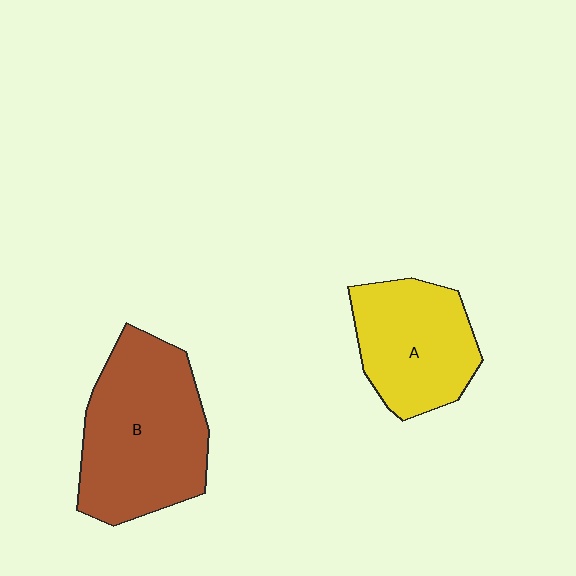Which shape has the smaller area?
Shape A (yellow).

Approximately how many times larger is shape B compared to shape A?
Approximately 1.4 times.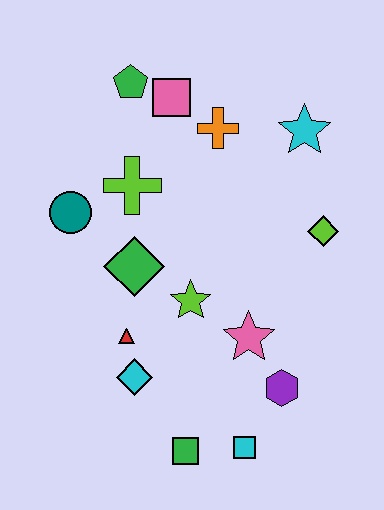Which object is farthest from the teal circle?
The cyan square is farthest from the teal circle.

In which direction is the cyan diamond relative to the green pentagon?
The cyan diamond is below the green pentagon.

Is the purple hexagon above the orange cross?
No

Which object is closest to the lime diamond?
The cyan star is closest to the lime diamond.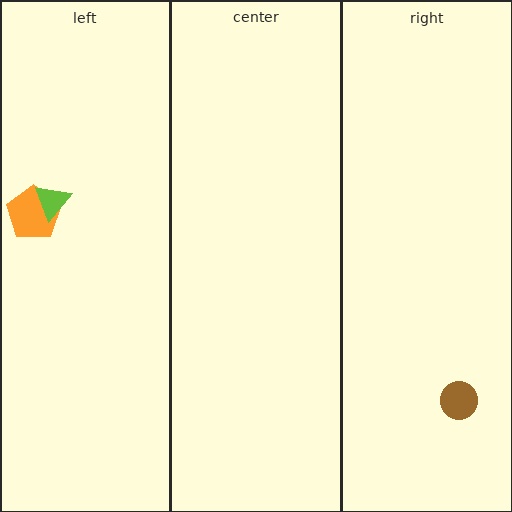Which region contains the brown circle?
The right region.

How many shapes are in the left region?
2.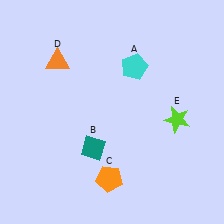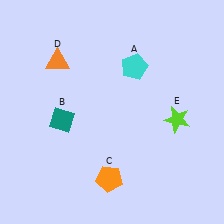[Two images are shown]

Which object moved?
The teal diamond (B) moved left.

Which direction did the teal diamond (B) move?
The teal diamond (B) moved left.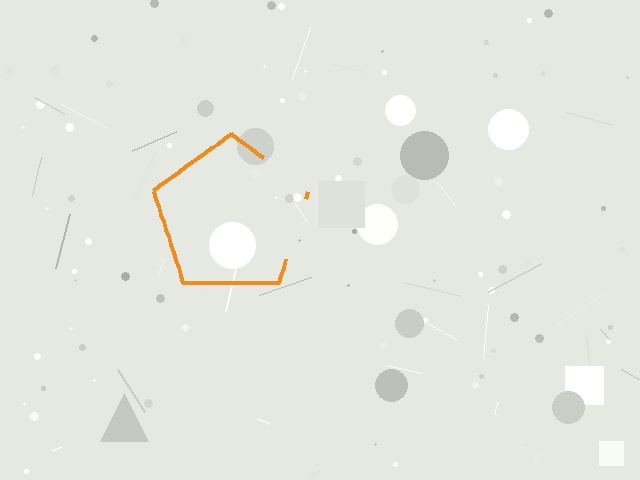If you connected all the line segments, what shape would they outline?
They would outline a pentagon.